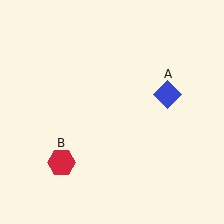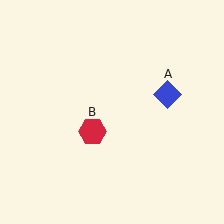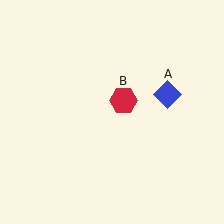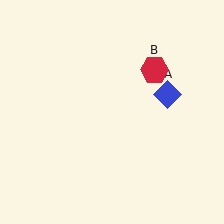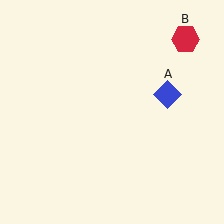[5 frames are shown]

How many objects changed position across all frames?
1 object changed position: red hexagon (object B).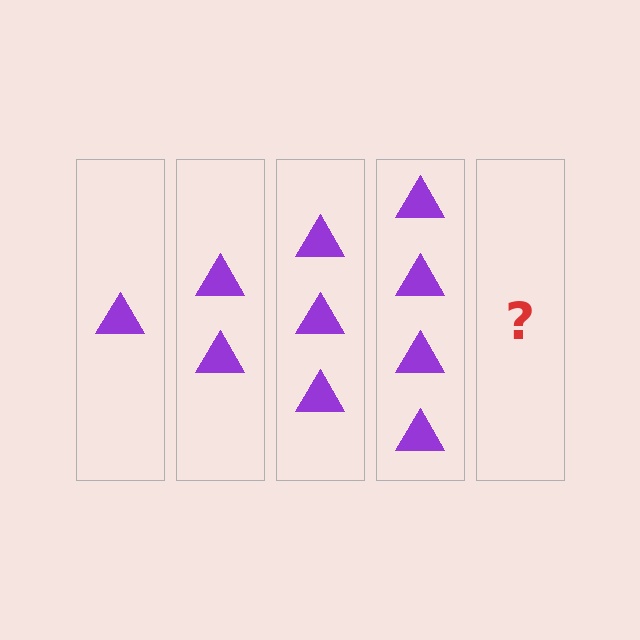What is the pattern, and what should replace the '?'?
The pattern is that each step adds one more triangle. The '?' should be 5 triangles.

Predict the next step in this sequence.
The next step is 5 triangles.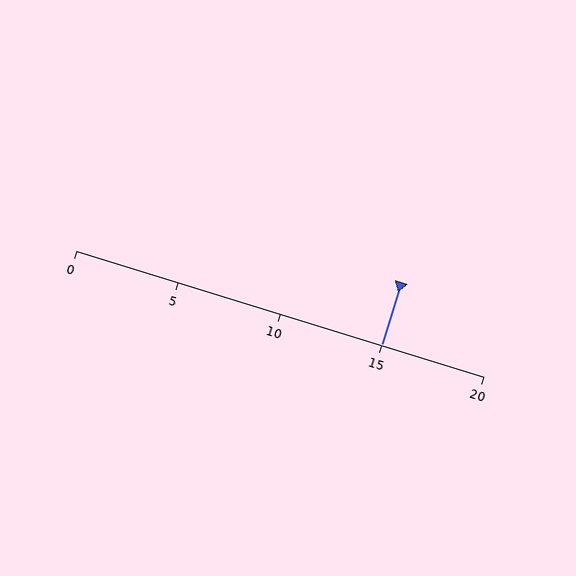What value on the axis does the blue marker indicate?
The marker indicates approximately 15.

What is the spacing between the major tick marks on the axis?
The major ticks are spaced 5 apart.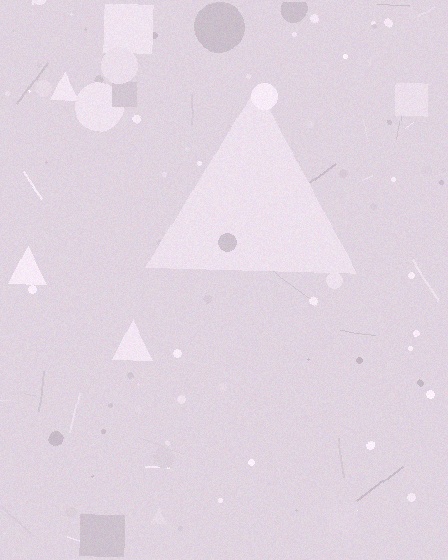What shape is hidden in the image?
A triangle is hidden in the image.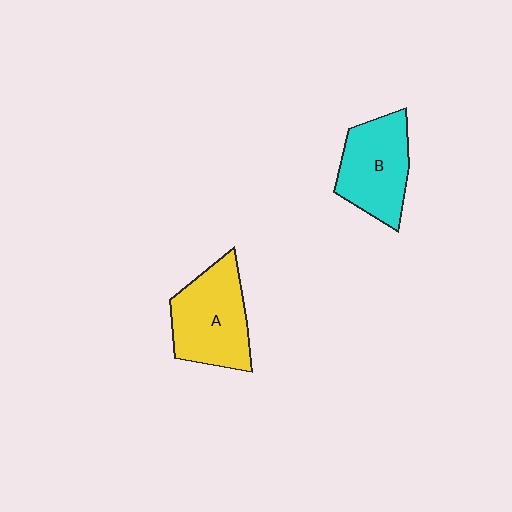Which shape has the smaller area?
Shape B (cyan).